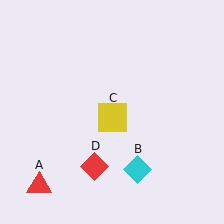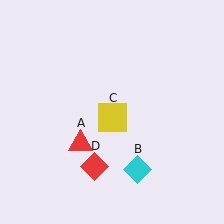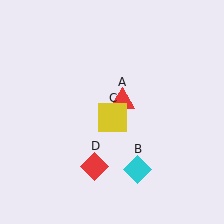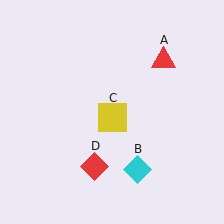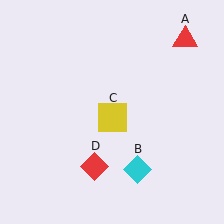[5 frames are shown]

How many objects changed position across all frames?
1 object changed position: red triangle (object A).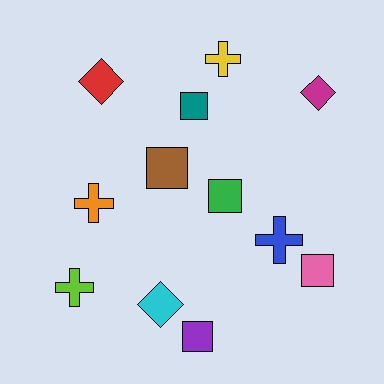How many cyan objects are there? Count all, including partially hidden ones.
There is 1 cyan object.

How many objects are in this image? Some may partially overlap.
There are 12 objects.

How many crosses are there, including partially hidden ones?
There are 4 crosses.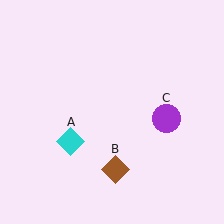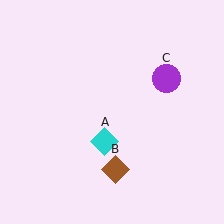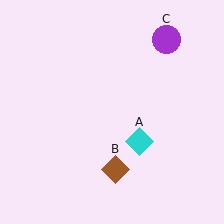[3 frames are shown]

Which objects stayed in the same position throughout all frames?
Brown diamond (object B) remained stationary.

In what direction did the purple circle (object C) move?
The purple circle (object C) moved up.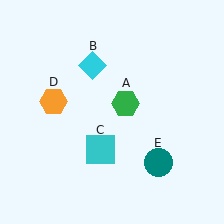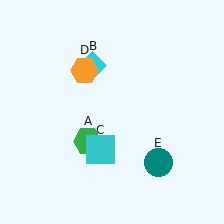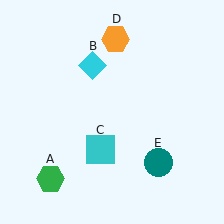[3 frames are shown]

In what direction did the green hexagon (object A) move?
The green hexagon (object A) moved down and to the left.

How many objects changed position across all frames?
2 objects changed position: green hexagon (object A), orange hexagon (object D).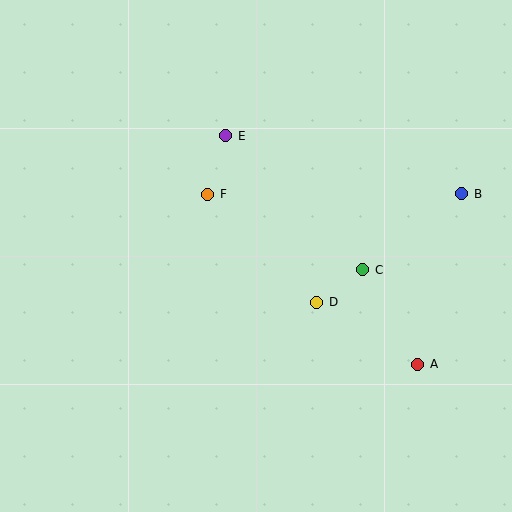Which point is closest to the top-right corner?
Point B is closest to the top-right corner.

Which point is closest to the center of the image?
Point D at (317, 302) is closest to the center.